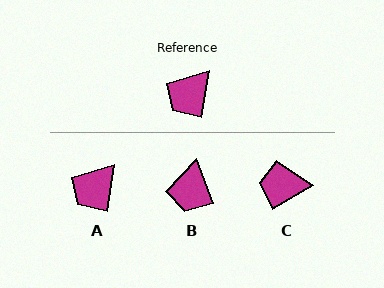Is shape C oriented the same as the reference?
No, it is off by about 50 degrees.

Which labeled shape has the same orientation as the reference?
A.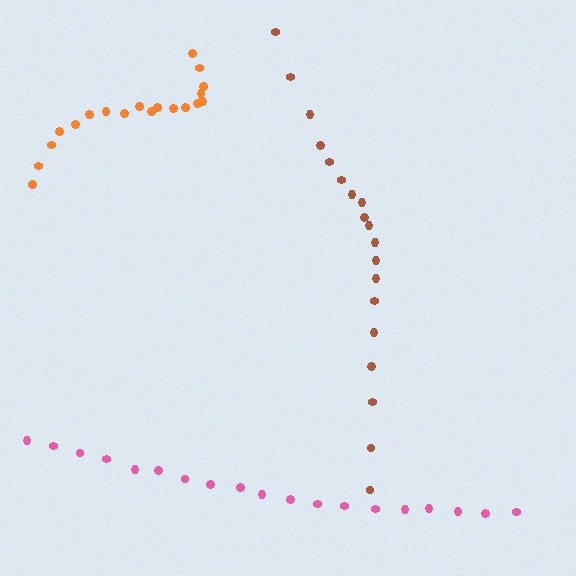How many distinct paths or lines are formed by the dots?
There are 3 distinct paths.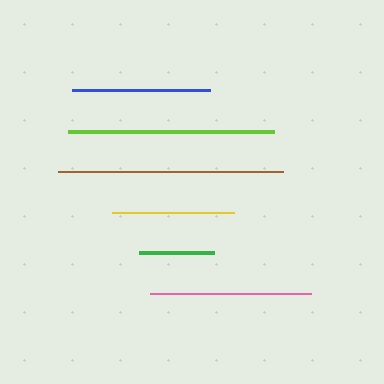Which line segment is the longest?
The brown line is the longest at approximately 224 pixels.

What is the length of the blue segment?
The blue segment is approximately 137 pixels long.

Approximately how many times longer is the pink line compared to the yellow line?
The pink line is approximately 1.3 times the length of the yellow line.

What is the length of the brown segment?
The brown segment is approximately 224 pixels long.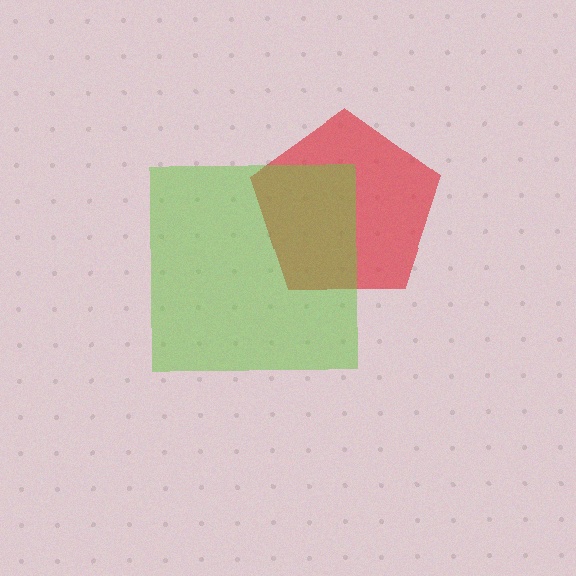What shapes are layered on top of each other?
The layered shapes are: a red pentagon, a lime square.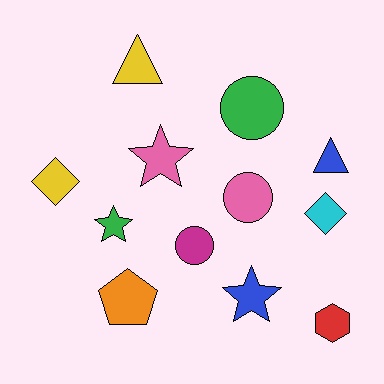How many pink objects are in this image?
There are 2 pink objects.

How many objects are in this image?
There are 12 objects.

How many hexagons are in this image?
There is 1 hexagon.